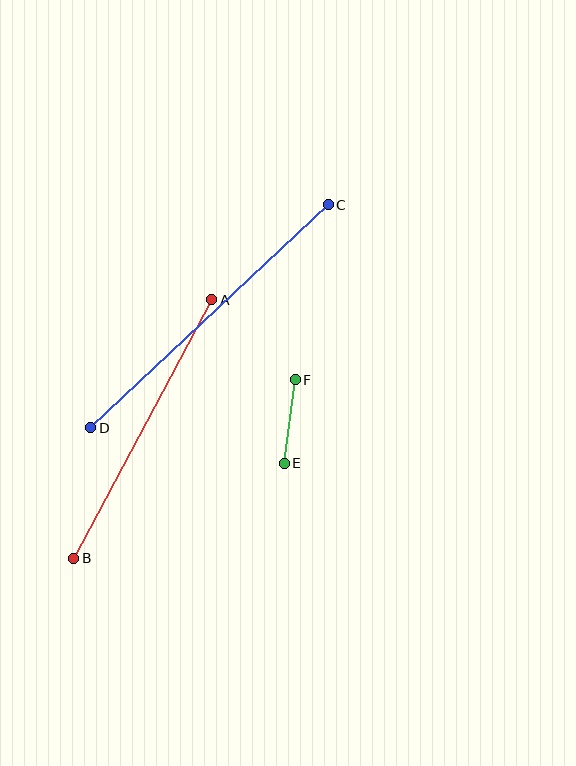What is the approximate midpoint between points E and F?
The midpoint is at approximately (290, 422) pixels.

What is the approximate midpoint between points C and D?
The midpoint is at approximately (210, 316) pixels.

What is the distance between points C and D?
The distance is approximately 326 pixels.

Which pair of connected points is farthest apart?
Points C and D are farthest apart.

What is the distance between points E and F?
The distance is approximately 84 pixels.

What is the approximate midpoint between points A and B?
The midpoint is at approximately (143, 429) pixels.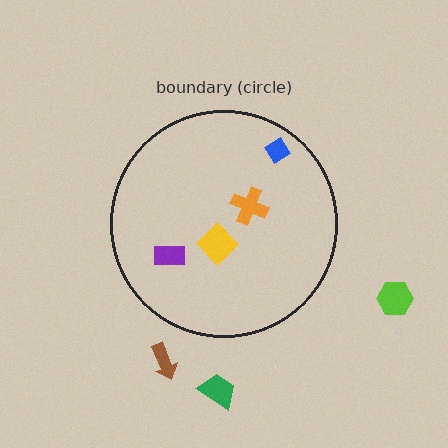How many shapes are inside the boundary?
4 inside, 3 outside.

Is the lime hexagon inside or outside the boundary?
Outside.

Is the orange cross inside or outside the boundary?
Inside.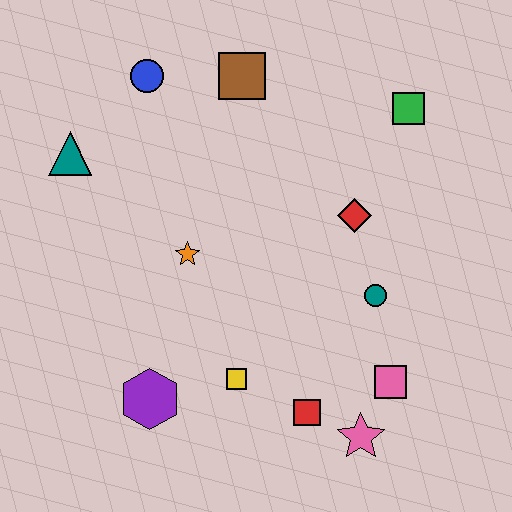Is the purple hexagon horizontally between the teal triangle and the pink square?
Yes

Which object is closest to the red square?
The pink star is closest to the red square.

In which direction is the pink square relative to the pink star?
The pink square is above the pink star.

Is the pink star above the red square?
No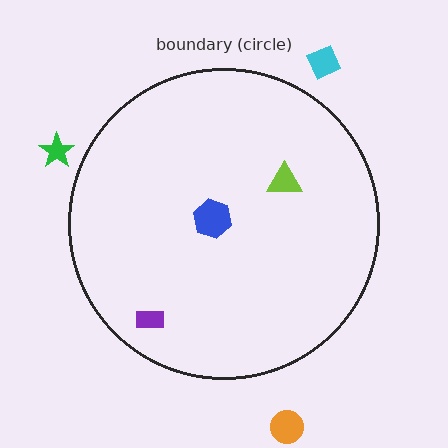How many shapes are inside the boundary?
3 inside, 3 outside.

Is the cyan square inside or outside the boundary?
Outside.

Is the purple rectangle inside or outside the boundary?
Inside.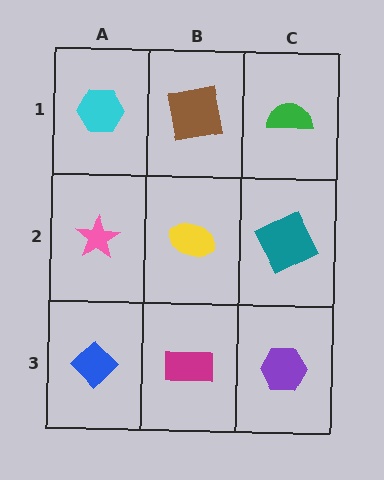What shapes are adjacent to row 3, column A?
A pink star (row 2, column A), a magenta rectangle (row 3, column B).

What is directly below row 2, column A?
A blue diamond.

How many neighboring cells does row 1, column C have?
2.